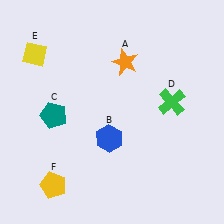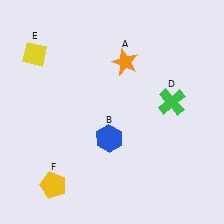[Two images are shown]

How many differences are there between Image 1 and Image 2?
There is 1 difference between the two images.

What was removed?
The teal pentagon (C) was removed in Image 2.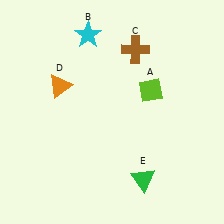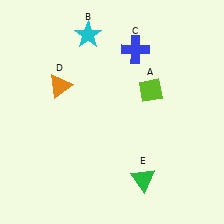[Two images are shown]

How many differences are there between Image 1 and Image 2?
There is 1 difference between the two images.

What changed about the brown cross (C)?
In Image 1, C is brown. In Image 2, it changed to blue.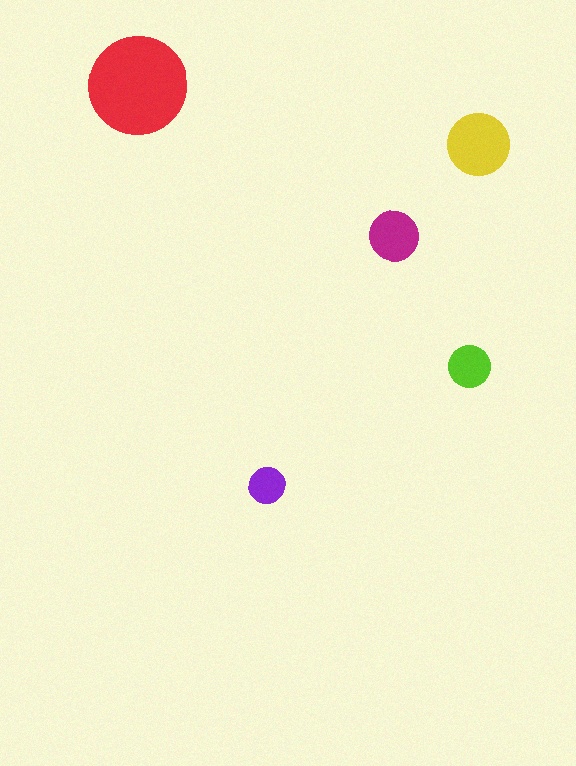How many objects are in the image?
There are 5 objects in the image.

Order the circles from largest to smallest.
the red one, the yellow one, the magenta one, the lime one, the purple one.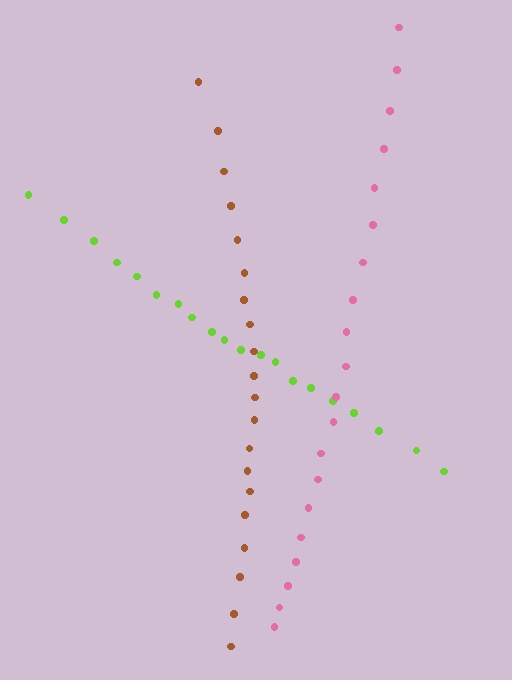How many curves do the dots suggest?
There are 3 distinct paths.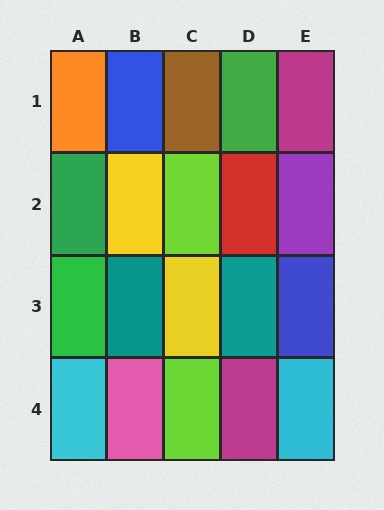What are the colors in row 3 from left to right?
Green, teal, yellow, teal, blue.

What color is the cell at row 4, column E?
Cyan.